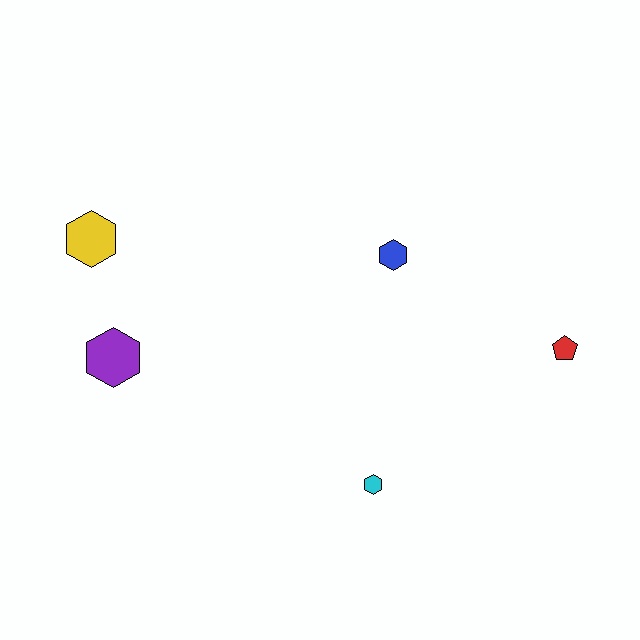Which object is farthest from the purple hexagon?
The red pentagon is farthest from the purple hexagon.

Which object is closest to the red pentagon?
The blue hexagon is closest to the red pentagon.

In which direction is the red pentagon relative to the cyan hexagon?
The red pentagon is to the right of the cyan hexagon.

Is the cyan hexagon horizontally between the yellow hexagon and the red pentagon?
Yes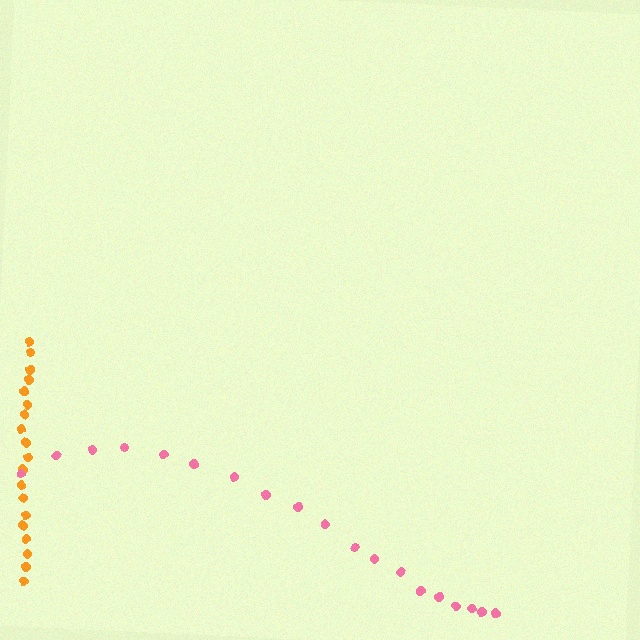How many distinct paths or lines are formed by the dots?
There are 2 distinct paths.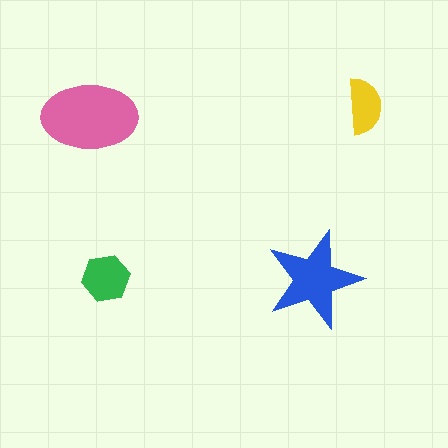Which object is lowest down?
The blue star is bottommost.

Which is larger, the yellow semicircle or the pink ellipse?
The pink ellipse.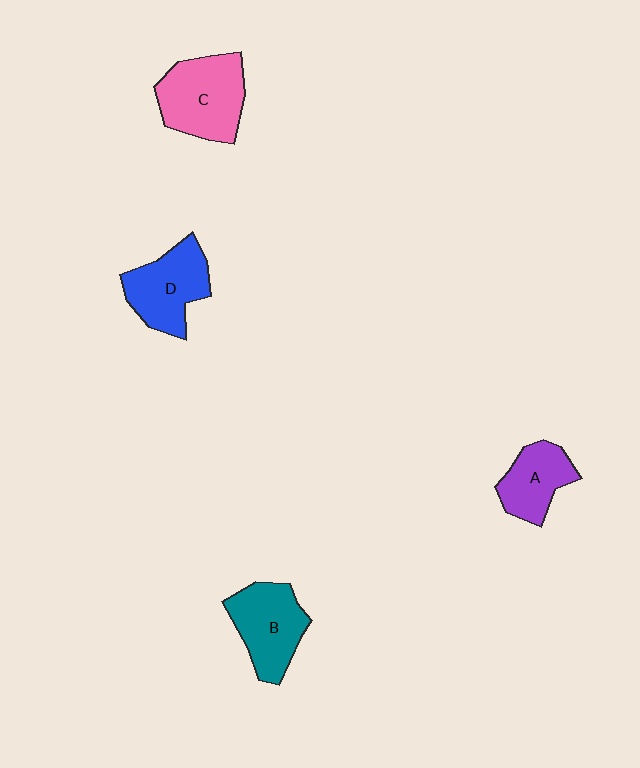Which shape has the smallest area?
Shape A (purple).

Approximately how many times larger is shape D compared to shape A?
Approximately 1.3 times.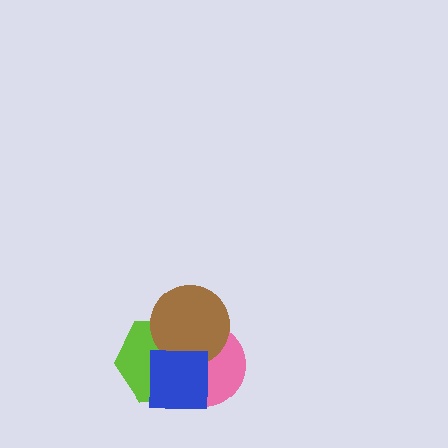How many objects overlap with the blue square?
3 objects overlap with the blue square.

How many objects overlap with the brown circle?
3 objects overlap with the brown circle.